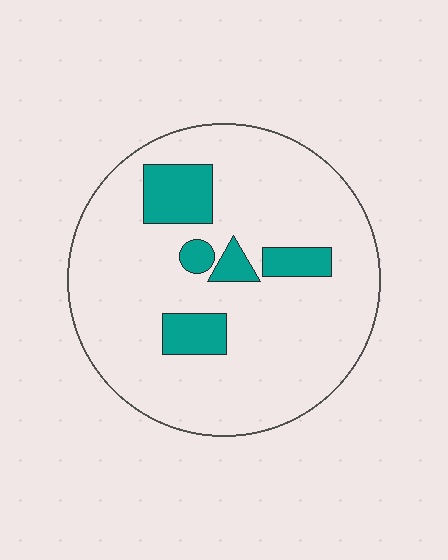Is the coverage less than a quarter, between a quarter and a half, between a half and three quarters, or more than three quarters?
Less than a quarter.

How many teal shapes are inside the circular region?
5.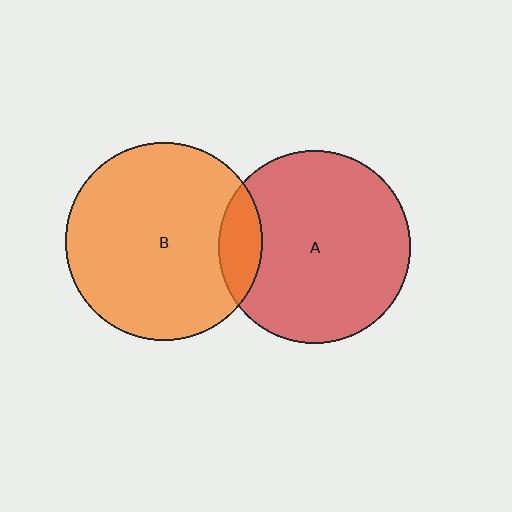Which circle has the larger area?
Circle B (orange).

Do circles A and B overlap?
Yes.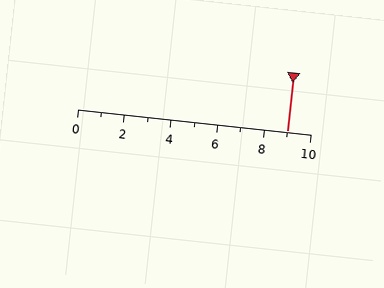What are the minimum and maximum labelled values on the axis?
The axis runs from 0 to 10.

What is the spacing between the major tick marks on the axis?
The major ticks are spaced 2 apart.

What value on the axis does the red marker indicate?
The marker indicates approximately 9.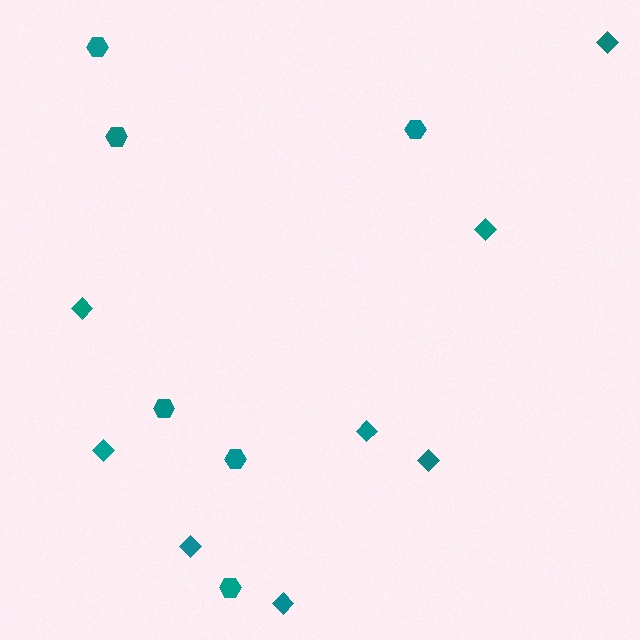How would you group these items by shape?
There are 2 groups: one group of diamonds (8) and one group of hexagons (6).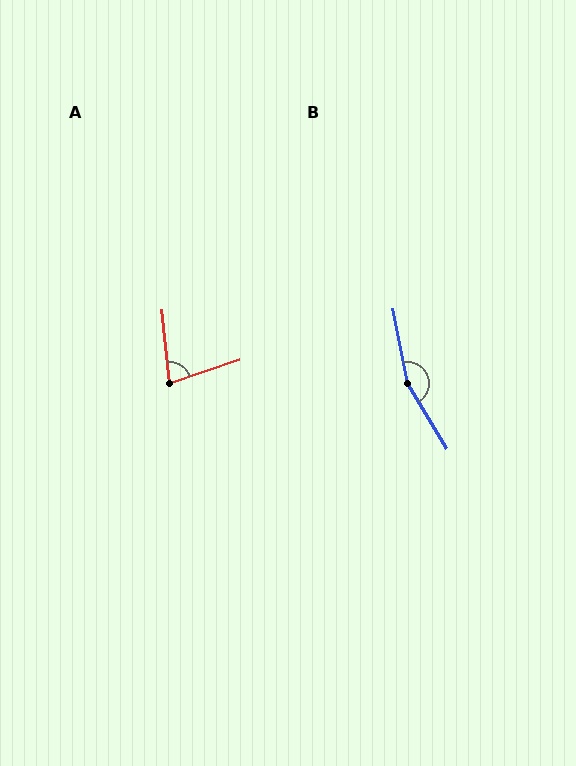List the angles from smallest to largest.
A (78°), B (160°).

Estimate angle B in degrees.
Approximately 160 degrees.